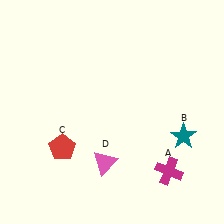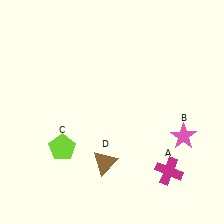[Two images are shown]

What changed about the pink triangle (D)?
In Image 1, D is pink. In Image 2, it changed to brown.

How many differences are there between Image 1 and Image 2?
There are 3 differences between the two images.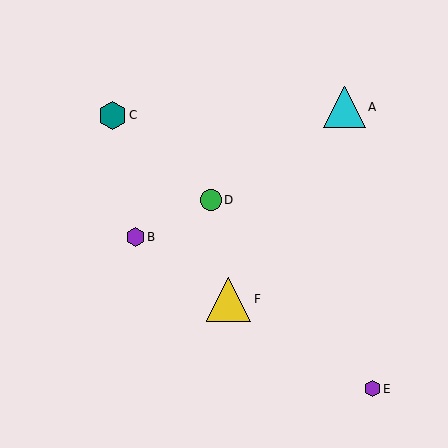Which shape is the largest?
The yellow triangle (labeled F) is the largest.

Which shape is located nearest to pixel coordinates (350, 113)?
The cyan triangle (labeled A) at (344, 107) is nearest to that location.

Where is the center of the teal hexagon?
The center of the teal hexagon is at (112, 115).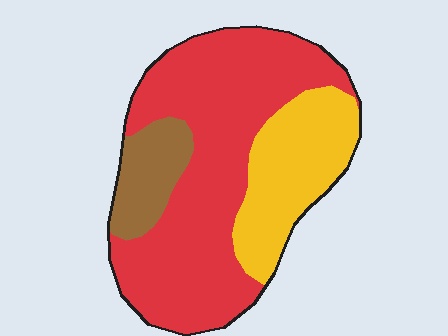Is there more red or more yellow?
Red.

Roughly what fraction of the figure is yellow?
Yellow covers around 25% of the figure.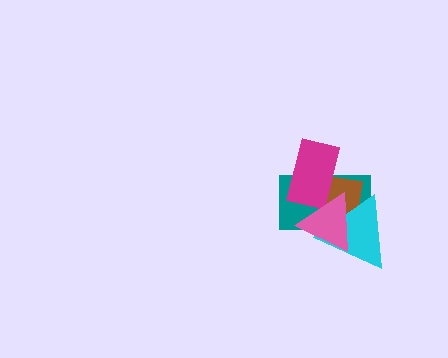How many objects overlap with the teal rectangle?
4 objects overlap with the teal rectangle.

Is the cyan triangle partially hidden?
Yes, it is partially covered by another shape.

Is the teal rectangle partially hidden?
Yes, it is partially covered by another shape.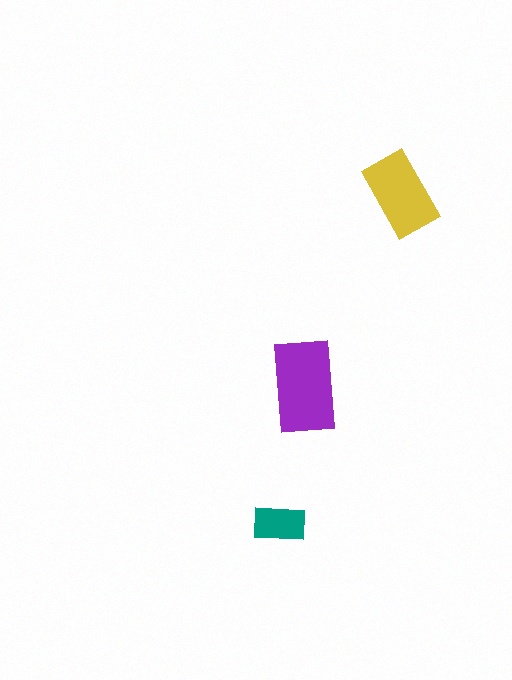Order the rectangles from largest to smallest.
the purple one, the yellow one, the teal one.